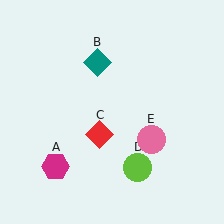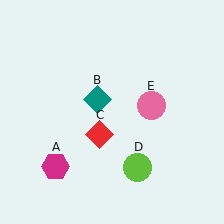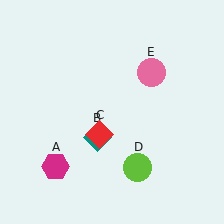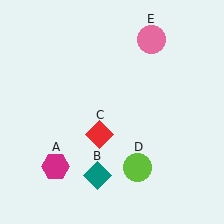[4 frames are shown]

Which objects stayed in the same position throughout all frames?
Magenta hexagon (object A) and red diamond (object C) and lime circle (object D) remained stationary.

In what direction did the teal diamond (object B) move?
The teal diamond (object B) moved down.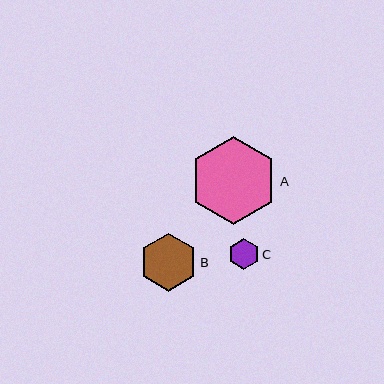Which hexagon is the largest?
Hexagon A is the largest with a size of approximately 87 pixels.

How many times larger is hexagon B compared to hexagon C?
Hexagon B is approximately 1.9 times the size of hexagon C.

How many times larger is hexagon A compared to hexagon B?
Hexagon A is approximately 1.5 times the size of hexagon B.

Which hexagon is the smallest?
Hexagon C is the smallest with a size of approximately 31 pixels.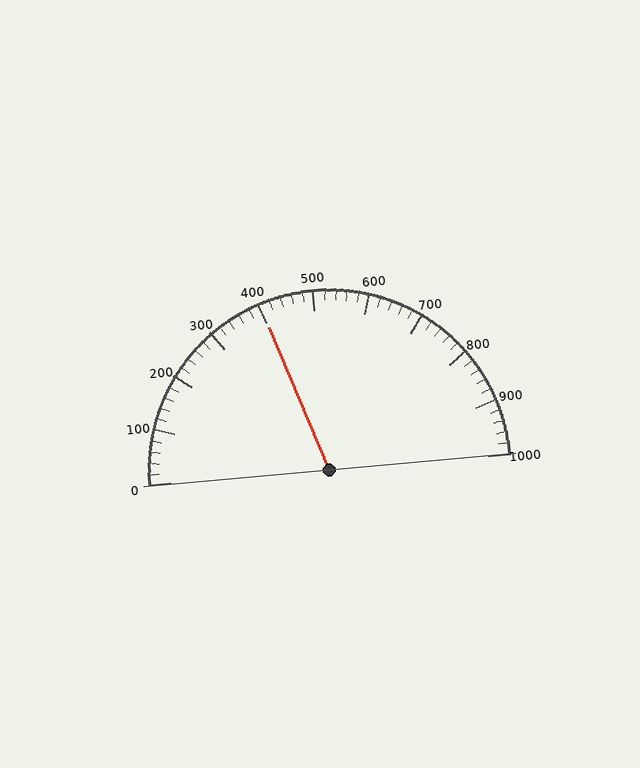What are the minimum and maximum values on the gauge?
The gauge ranges from 0 to 1000.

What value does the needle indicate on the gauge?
The needle indicates approximately 400.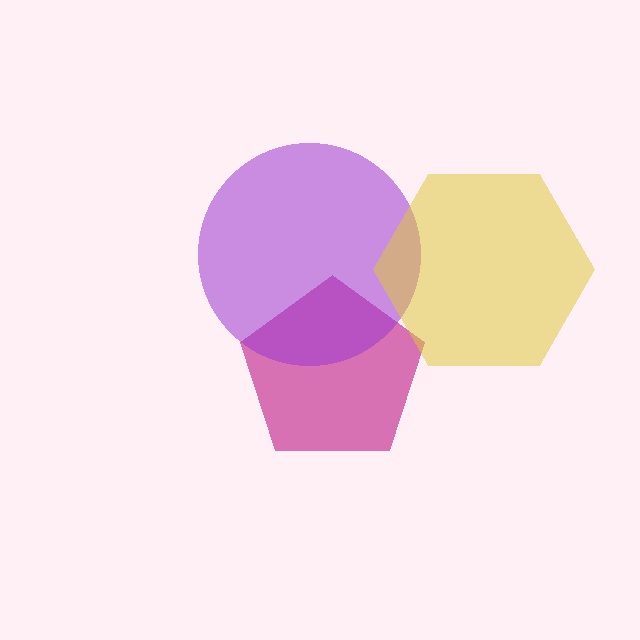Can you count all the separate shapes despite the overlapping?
Yes, there are 3 separate shapes.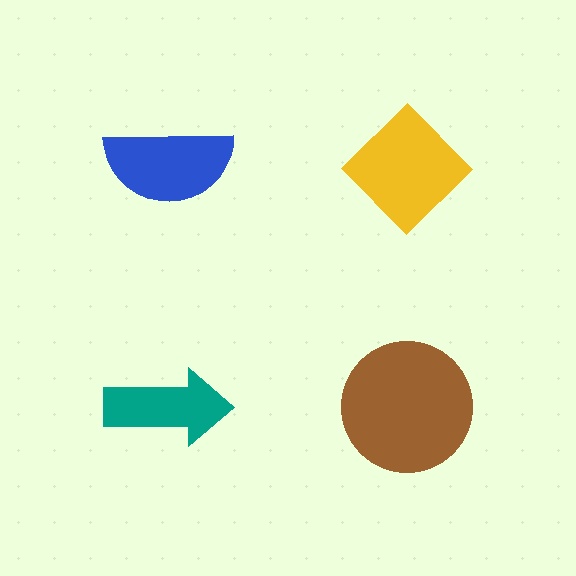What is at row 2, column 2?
A brown circle.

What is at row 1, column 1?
A blue semicircle.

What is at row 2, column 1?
A teal arrow.